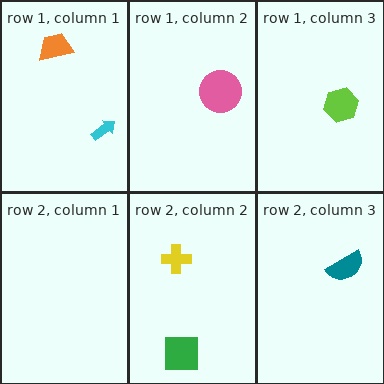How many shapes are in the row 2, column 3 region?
1.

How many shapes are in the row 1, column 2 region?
1.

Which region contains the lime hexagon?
The row 1, column 3 region.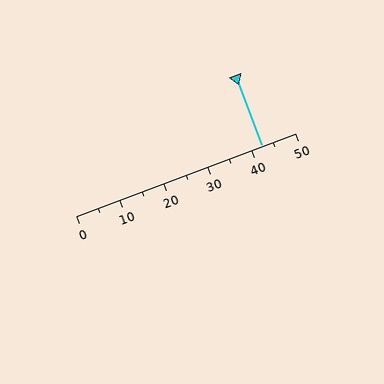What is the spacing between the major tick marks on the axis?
The major ticks are spaced 10 apart.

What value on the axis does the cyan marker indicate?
The marker indicates approximately 42.5.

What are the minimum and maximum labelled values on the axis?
The axis runs from 0 to 50.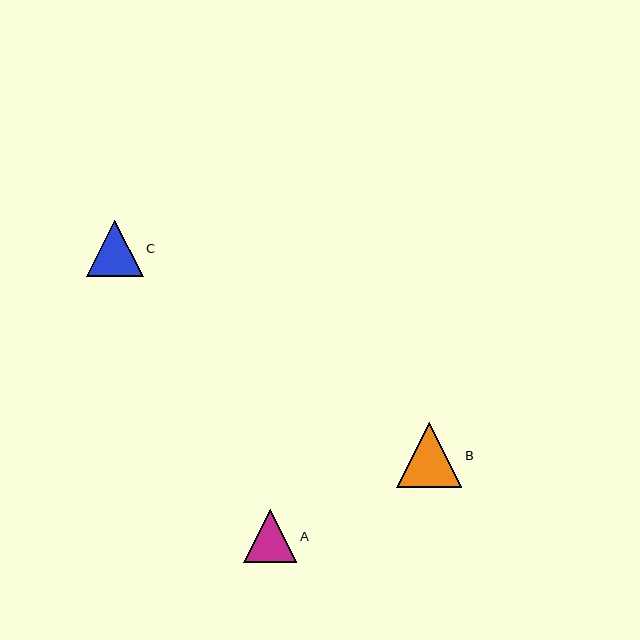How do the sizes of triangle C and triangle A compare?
Triangle C and triangle A are approximately the same size.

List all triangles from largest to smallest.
From largest to smallest: B, C, A.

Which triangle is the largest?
Triangle B is the largest with a size of approximately 65 pixels.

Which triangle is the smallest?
Triangle A is the smallest with a size of approximately 53 pixels.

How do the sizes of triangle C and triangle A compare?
Triangle C and triangle A are approximately the same size.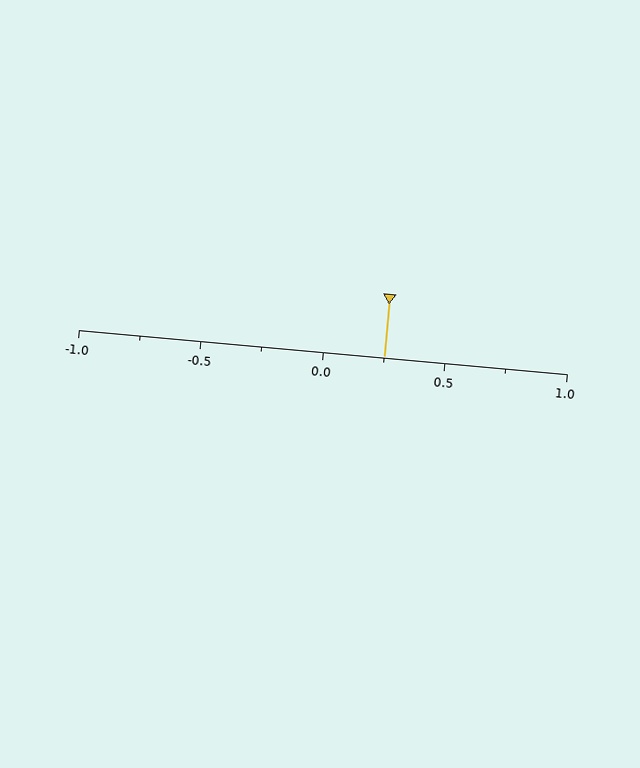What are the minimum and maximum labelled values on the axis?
The axis runs from -1.0 to 1.0.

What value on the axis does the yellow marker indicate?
The marker indicates approximately 0.25.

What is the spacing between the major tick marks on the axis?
The major ticks are spaced 0.5 apart.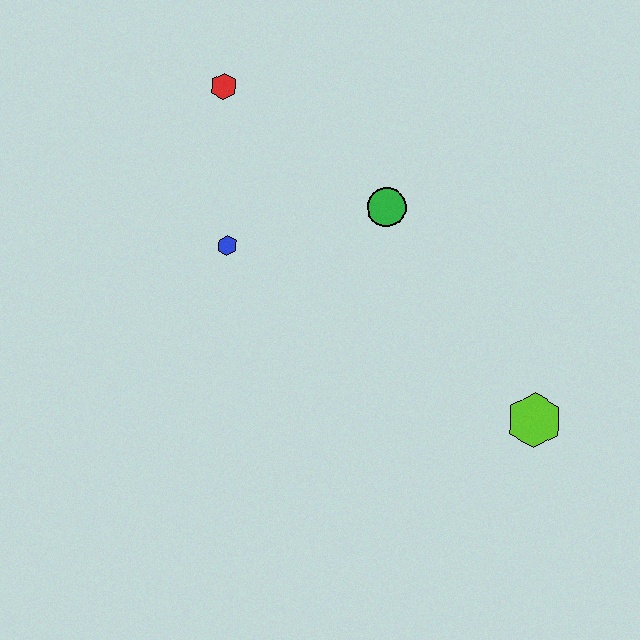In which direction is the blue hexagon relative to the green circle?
The blue hexagon is to the left of the green circle.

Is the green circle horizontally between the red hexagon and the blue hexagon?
No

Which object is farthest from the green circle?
The lime hexagon is farthest from the green circle.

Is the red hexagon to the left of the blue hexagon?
Yes